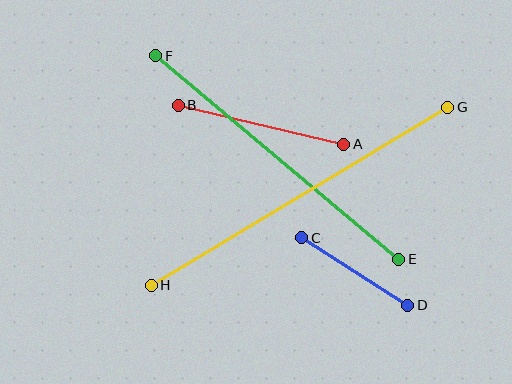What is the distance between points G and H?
The distance is approximately 346 pixels.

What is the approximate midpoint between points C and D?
The midpoint is at approximately (355, 272) pixels.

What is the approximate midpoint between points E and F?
The midpoint is at approximately (277, 157) pixels.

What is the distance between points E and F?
The distance is approximately 317 pixels.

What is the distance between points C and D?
The distance is approximately 126 pixels.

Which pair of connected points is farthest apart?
Points G and H are farthest apart.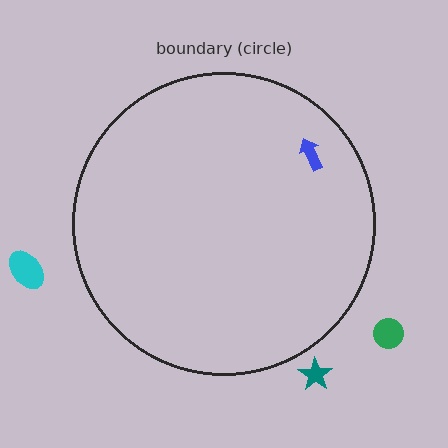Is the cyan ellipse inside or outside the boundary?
Outside.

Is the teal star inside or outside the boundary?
Outside.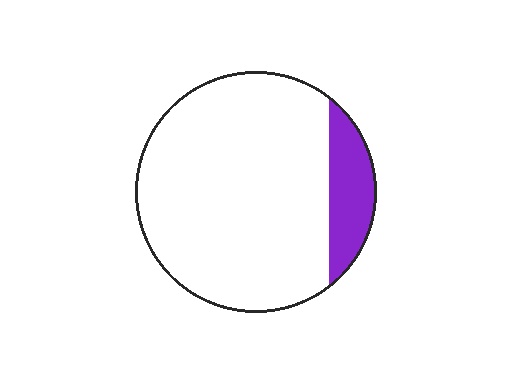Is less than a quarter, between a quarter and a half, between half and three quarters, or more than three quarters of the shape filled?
Less than a quarter.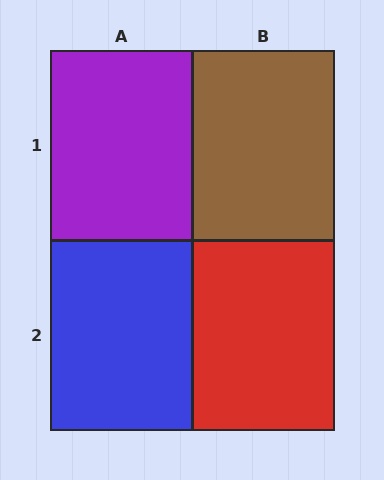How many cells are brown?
1 cell is brown.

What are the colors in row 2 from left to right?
Blue, red.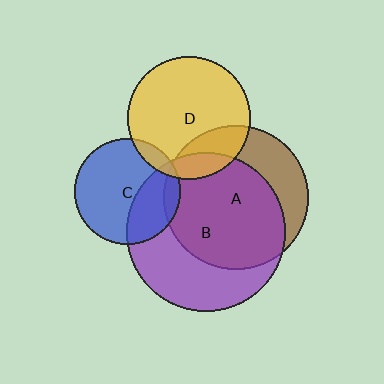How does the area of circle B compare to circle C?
Approximately 2.2 times.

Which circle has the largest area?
Circle B (purple).